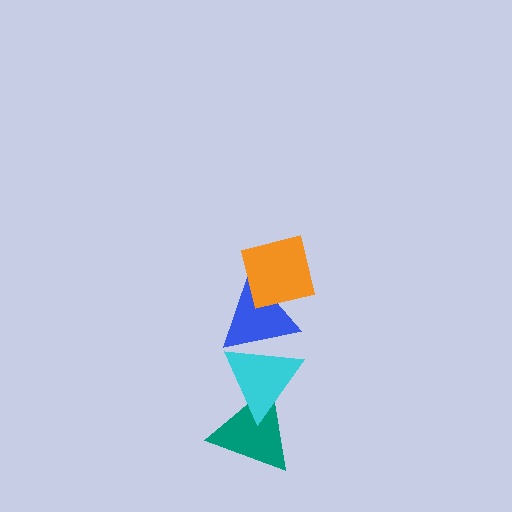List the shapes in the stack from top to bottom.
From top to bottom: the orange square, the blue triangle, the cyan triangle, the teal triangle.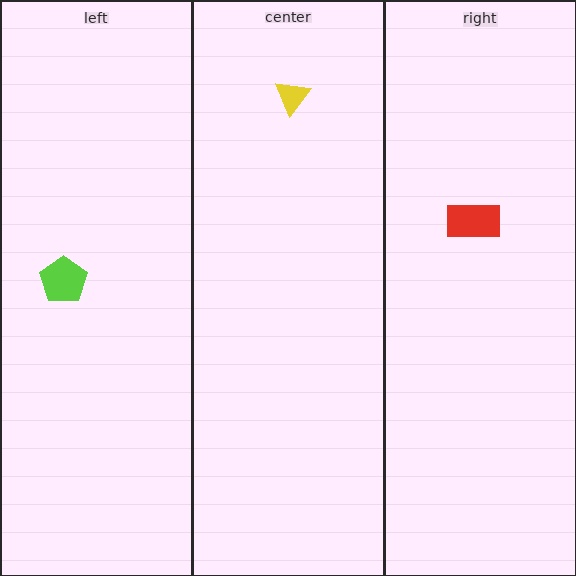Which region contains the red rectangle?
The right region.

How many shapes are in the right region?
1.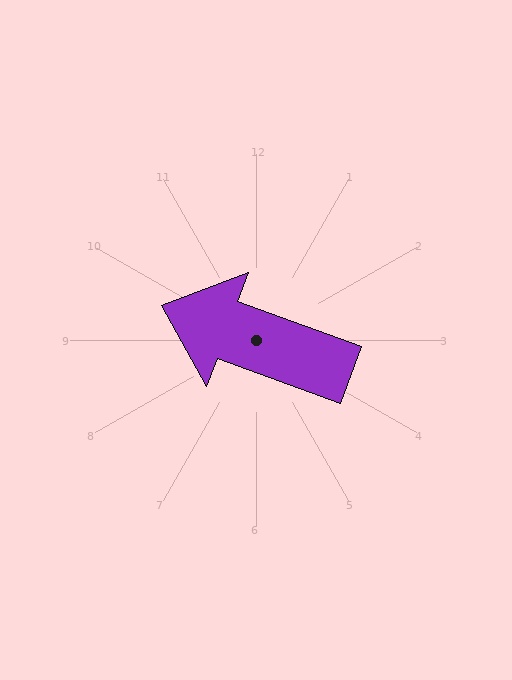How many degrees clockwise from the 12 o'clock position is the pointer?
Approximately 290 degrees.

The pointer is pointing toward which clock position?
Roughly 10 o'clock.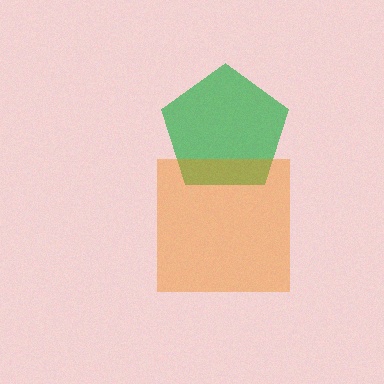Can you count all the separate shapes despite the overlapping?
Yes, there are 2 separate shapes.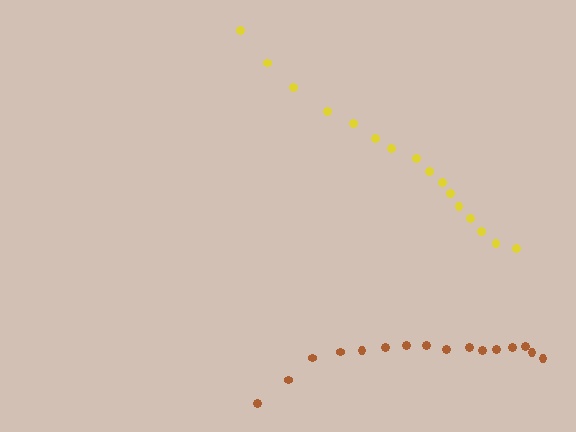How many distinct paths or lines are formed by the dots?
There are 2 distinct paths.